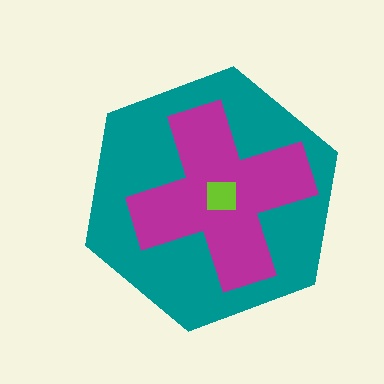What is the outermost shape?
The teal hexagon.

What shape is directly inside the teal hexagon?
The magenta cross.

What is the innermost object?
The lime square.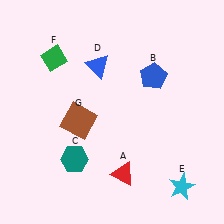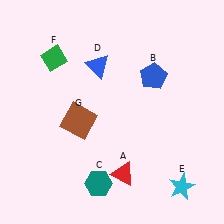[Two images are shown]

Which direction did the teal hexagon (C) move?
The teal hexagon (C) moved down.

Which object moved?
The teal hexagon (C) moved down.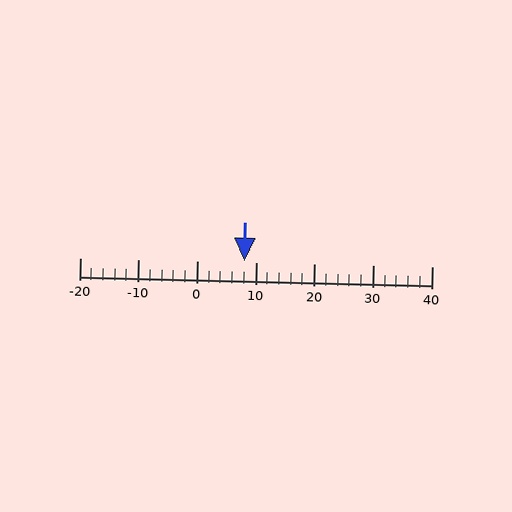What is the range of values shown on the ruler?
The ruler shows values from -20 to 40.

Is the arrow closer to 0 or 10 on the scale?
The arrow is closer to 10.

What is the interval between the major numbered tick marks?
The major tick marks are spaced 10 units apart.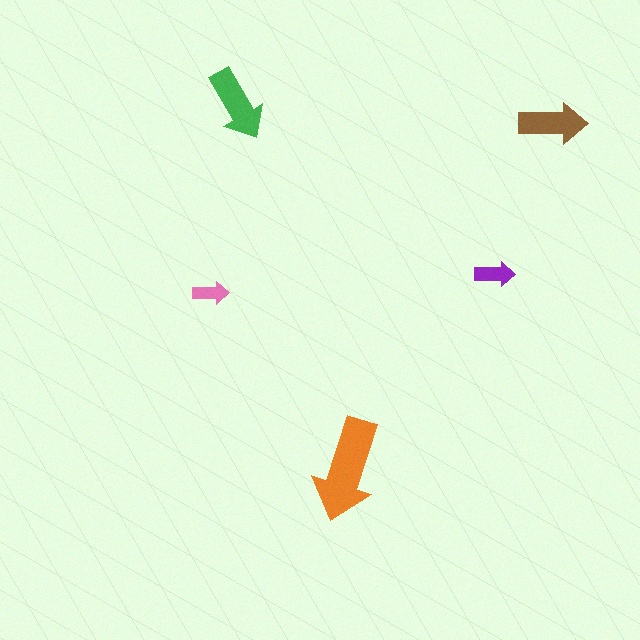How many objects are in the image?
There are 5 objects in the image.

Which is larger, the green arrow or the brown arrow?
The green one.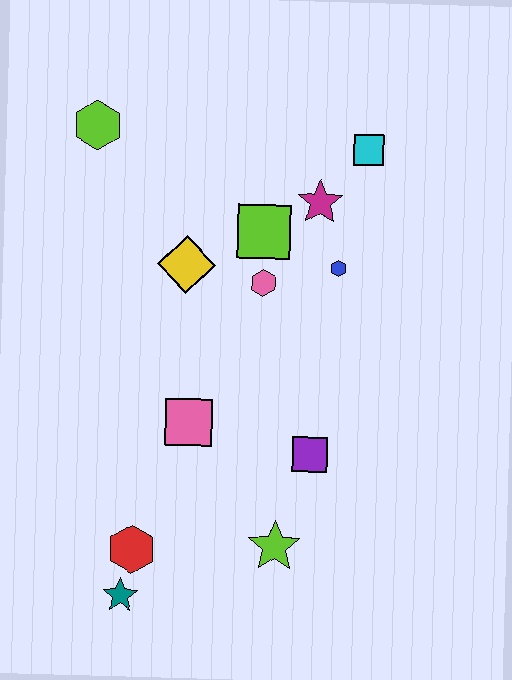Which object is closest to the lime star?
The purple square is closest to the lime star.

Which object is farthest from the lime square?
The teal star is farthest from the lime square.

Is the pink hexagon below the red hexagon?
No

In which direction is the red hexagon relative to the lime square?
The red hexagon is below the lime square.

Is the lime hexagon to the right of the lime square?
No